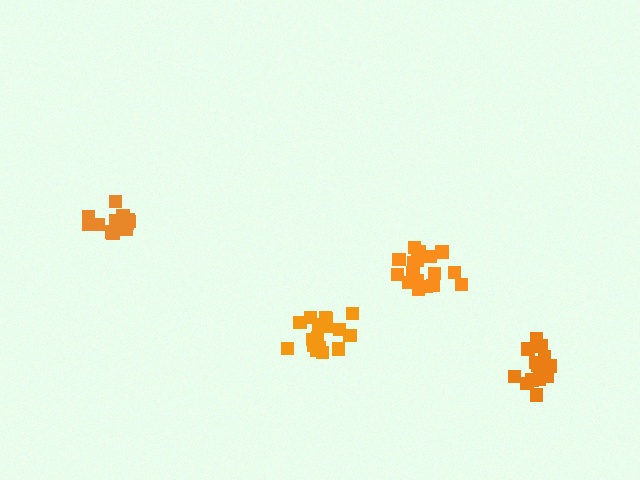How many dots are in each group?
Group 1: 14 dots, Group 2: 17 dots, Group 3: 17 dots, Group 4: 15 dots (63 total).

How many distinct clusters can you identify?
There are 4 distinct clusters.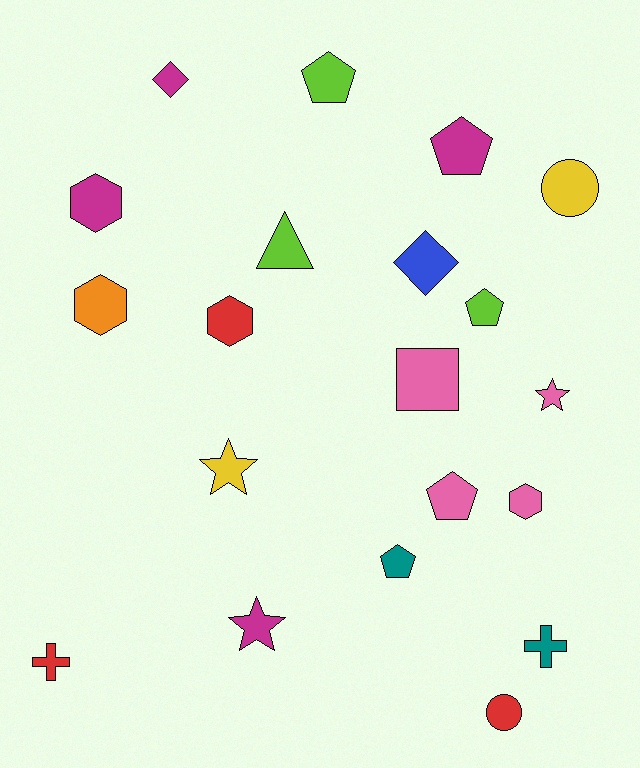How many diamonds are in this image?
There are 2 diamonds.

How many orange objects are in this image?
There is 1 orange object.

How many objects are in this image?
There are 20 objects.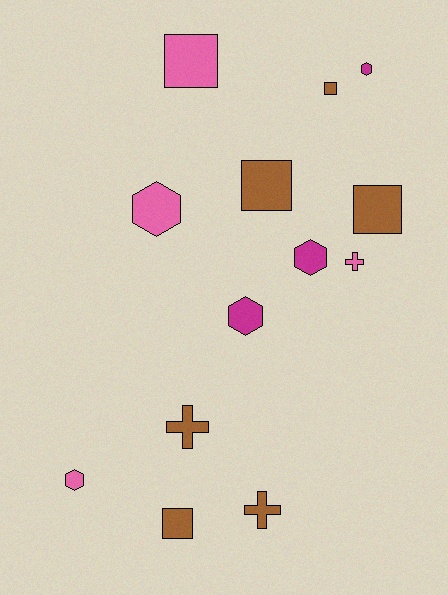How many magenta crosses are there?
There are no magenta crosses.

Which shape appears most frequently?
Hexagon, with 5 objects.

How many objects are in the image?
There are 13 objects.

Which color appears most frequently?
Brown, with 6 objects.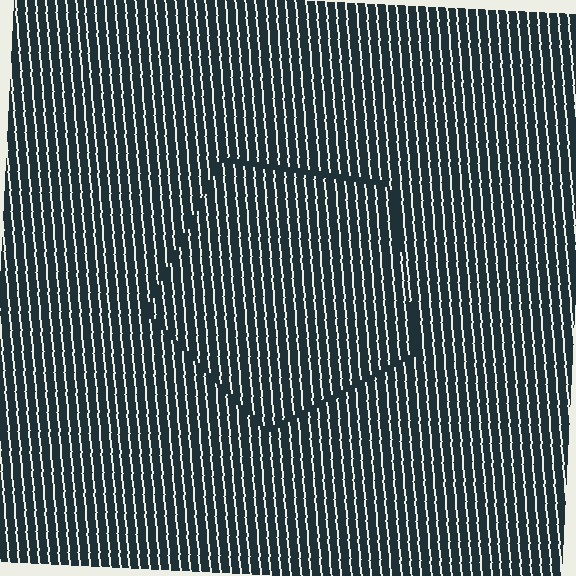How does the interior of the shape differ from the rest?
The interior of the shape contains the same grating, shifted by half a period — the contour is defined by the phase discontinuity where line-ends from the inner and outer gratings abut.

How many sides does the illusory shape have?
5 sides — the line-ends trace a pentagon.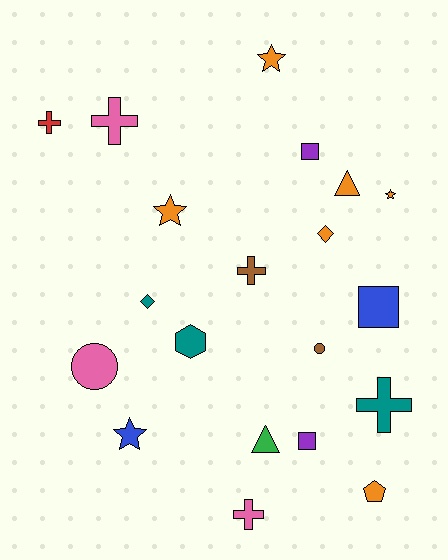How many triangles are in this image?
There are 2 triangles.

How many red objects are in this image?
There is 1 red object.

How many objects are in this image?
There are 20 objects.